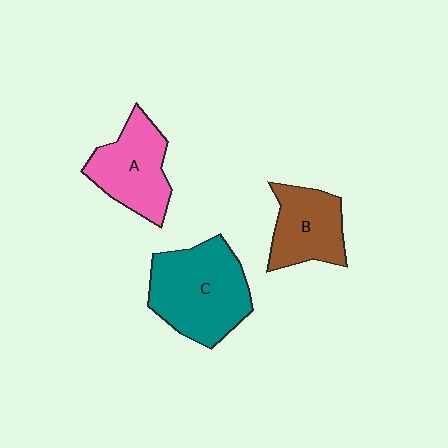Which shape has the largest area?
Shape C (teal).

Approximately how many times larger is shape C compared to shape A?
Approximately 1.4 times.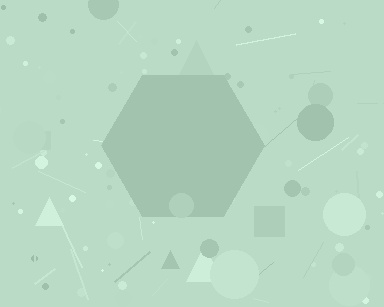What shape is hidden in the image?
A hexagon is hidden in the image.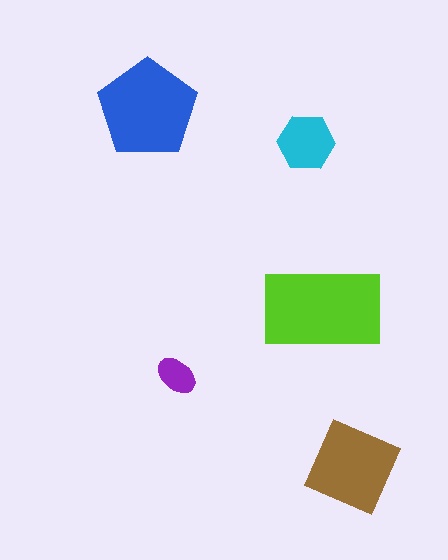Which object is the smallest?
The purple ellipse.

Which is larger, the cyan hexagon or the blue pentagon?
The blue pentagon.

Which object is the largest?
The lime rectangle.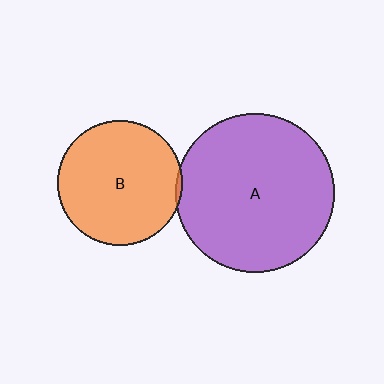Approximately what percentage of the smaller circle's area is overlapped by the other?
Approximately 5%.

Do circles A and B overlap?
Yes.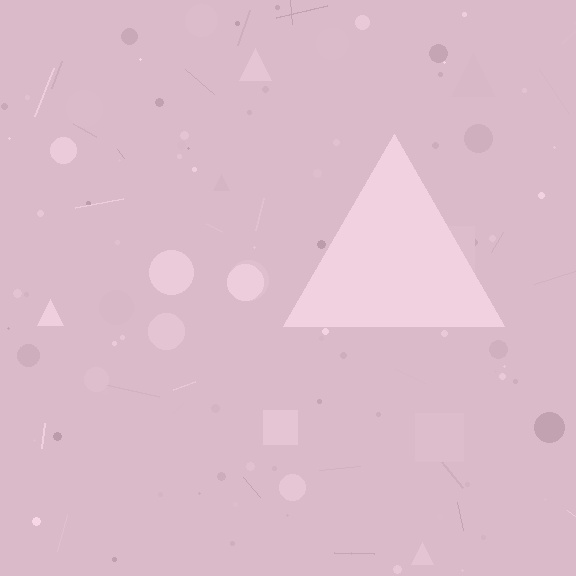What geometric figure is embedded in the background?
A triangle is embedded in the background.